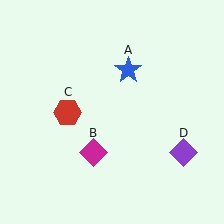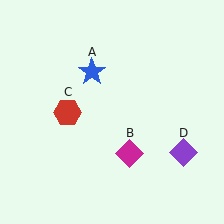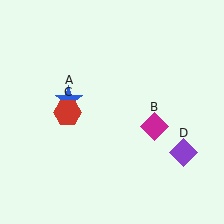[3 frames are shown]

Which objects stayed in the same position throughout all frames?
Red hexagon (object C) and purple diamond (object D) remained stationary.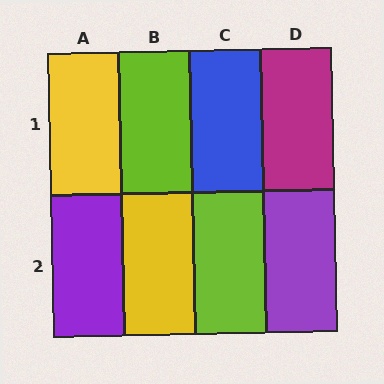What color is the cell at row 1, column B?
Lime.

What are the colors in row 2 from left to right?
Purple, yellow, lime, purple.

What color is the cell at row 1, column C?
Blue.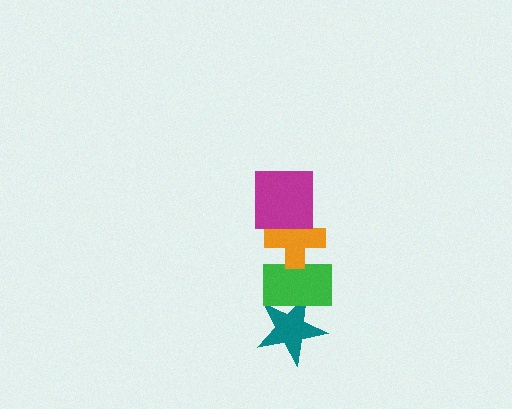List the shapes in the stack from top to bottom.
From top to bottom: the magenta square, the orange cross, the green rectangle, the teal star.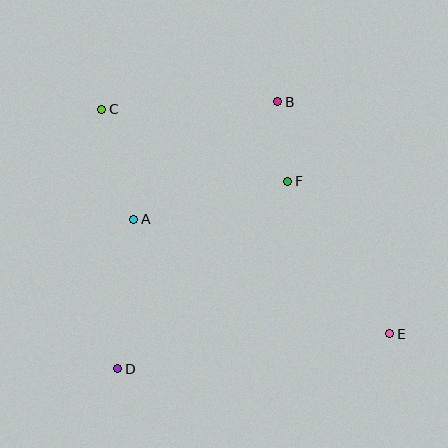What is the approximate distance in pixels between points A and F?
The distance between A and F is approximately 159 pixels.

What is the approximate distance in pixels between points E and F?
The distance between E and F is approximately 183 pixels.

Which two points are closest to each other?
Points B and F are closest to each other.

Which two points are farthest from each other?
Points C and E are farthest from each other.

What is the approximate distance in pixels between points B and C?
The distance between B and C is approximately 176 pixels.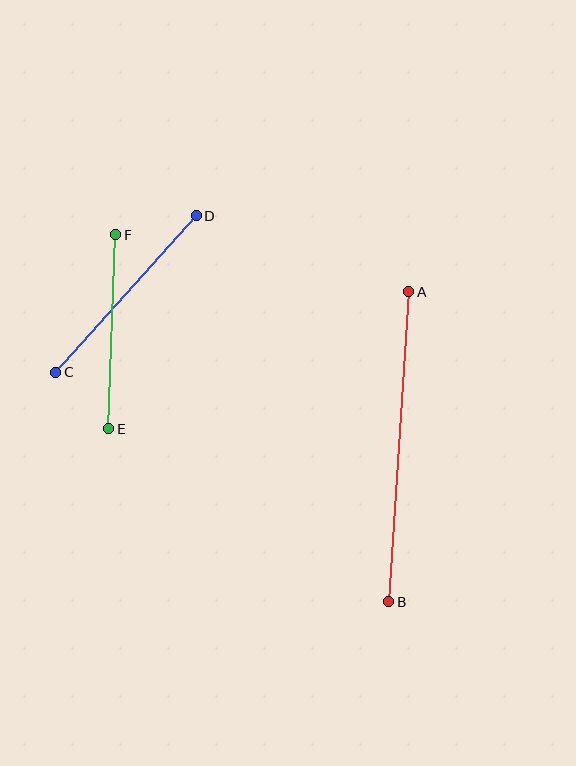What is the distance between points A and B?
The distance is approximately 311 pixels.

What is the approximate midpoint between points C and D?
The midpoint is at approximately (126, 294) pixels.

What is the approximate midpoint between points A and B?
The midpoint is at approximately (399, 447) pixels.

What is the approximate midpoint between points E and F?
The midpoint is at approximately (112, 332) pixels.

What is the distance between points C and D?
The distance is approximately 210 pixels.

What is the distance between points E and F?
The distance is approximately 194 pixels.